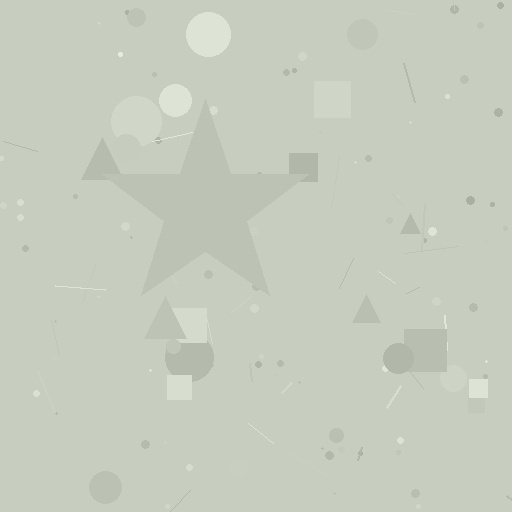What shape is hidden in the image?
A star is hidden in the image.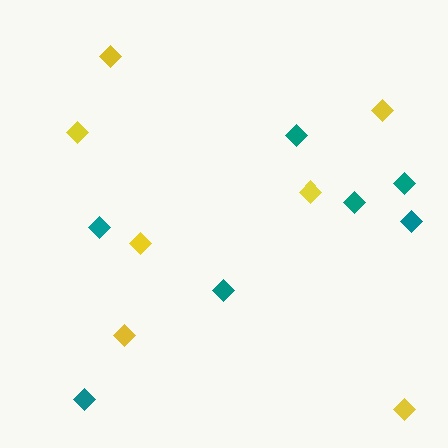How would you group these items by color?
There are 2 groups: one group of yellow diamonds (7) and one group of teal diamonds (7).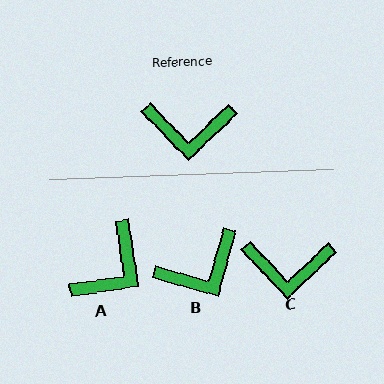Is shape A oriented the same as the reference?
No, it is off by about 55 degrees.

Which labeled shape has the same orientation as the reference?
C.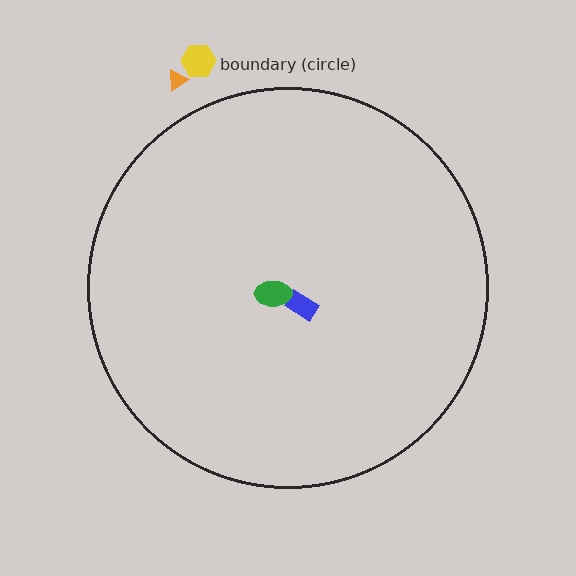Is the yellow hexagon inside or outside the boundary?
Outside.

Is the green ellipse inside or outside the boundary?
Inside.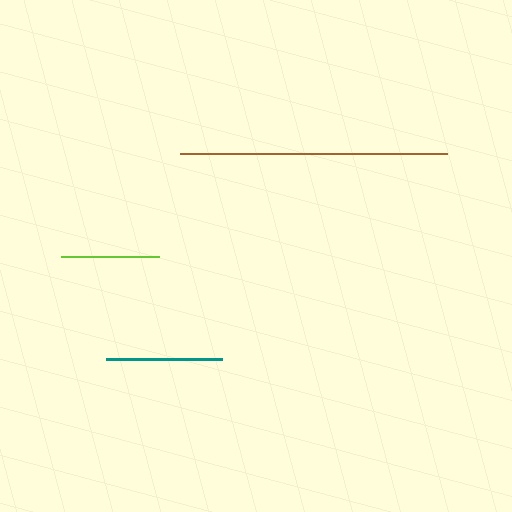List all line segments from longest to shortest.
From longest to shortest: brown, teal, lime.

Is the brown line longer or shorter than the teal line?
The brown line is longer than the teal line.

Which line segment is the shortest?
The lime line is the shortest at approximately 98 pixels.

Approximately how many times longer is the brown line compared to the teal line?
The brown line is approximately 2.3 times the length of the teal line.